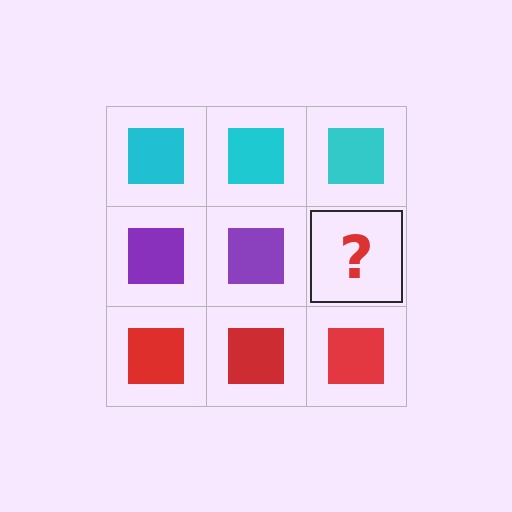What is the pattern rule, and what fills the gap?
The rule is that each row has a consistent color. The gap should be filled with a purple square.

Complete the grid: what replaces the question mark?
The question mark should be replaced with a purple square.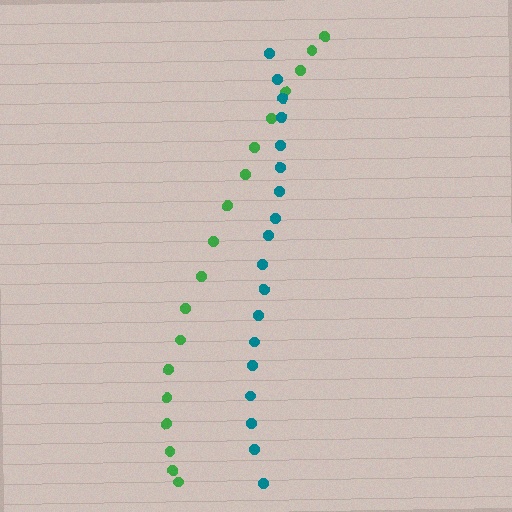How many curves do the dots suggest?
There are 2 distinct paths.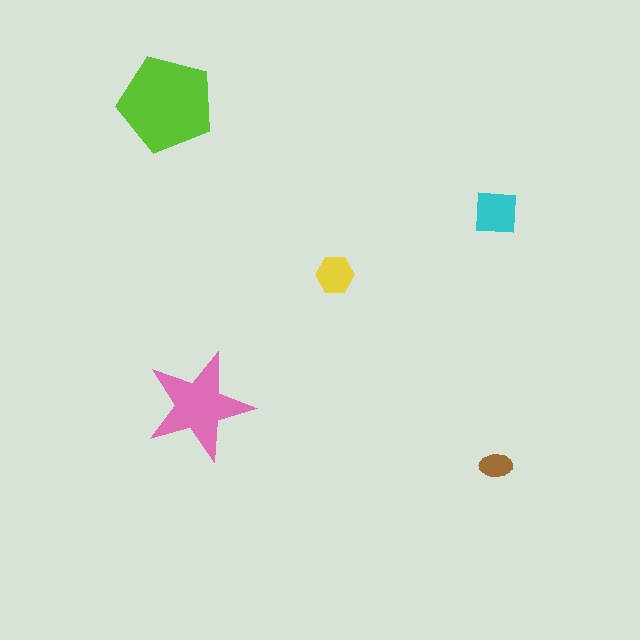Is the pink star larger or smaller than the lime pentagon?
Smaller.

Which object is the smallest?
The brown ellipse.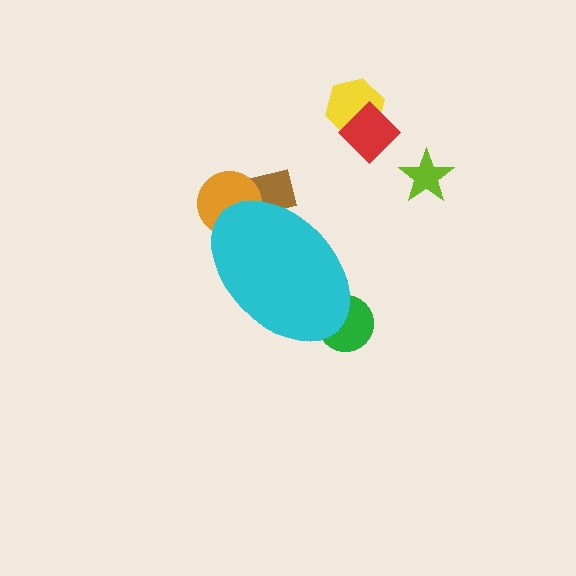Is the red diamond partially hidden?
No, the red diamond is fully visible.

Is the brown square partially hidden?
Yes, the brown square is partially hidden behind the cyan ellipse.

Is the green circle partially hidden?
Yes, the green circle is partially hidden behind the cyan ellipse.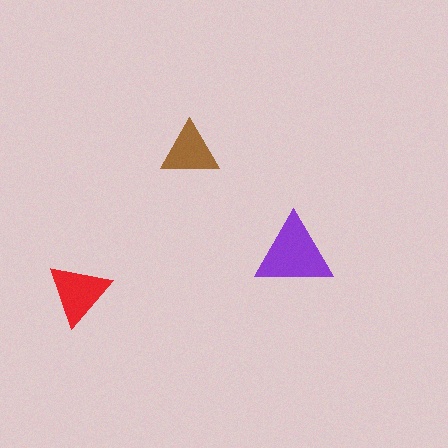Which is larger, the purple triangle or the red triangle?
The purple one.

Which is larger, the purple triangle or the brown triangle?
The purple one.